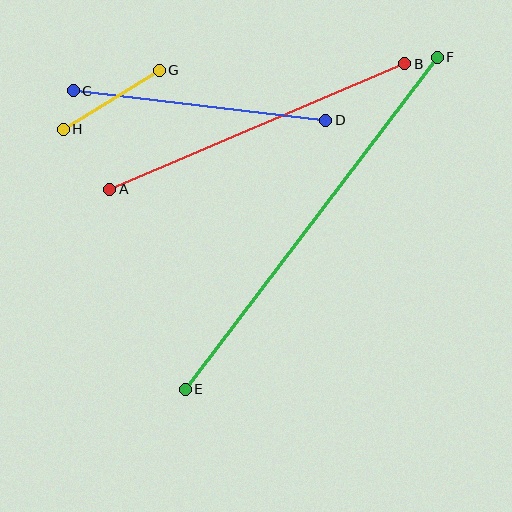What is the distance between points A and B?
The distance is approximately 320 pixels.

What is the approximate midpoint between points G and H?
The midpoint is at approximately (111, 100) pixels.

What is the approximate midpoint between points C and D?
The midpoint is at approximately (200, 105) pixels.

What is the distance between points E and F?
The distance is approximately 417 pixels.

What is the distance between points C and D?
The distance is approximately 254 pixels.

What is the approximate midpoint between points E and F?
The midpoint is at approximately (311, 223) pixels.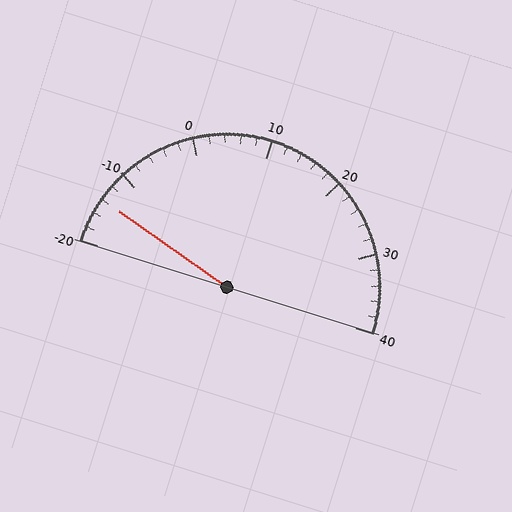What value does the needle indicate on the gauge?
The needle indicates approximately -14.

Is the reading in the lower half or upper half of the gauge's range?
The reading is in the lower half of the range (-20 to 40).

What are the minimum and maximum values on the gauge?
The gauge ranges from -20 to 40.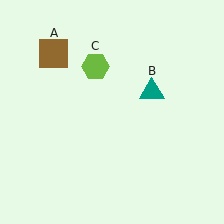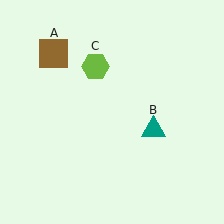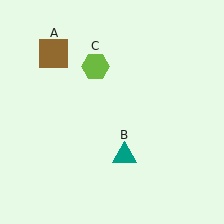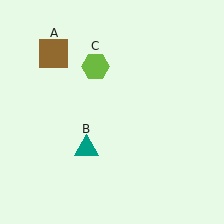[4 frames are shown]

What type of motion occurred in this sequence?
The teal triangle (object B) rotated clockwise around the center of the scene.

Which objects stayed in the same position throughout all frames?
Brown square (object A) and lime hexagon (object C) remained stationary.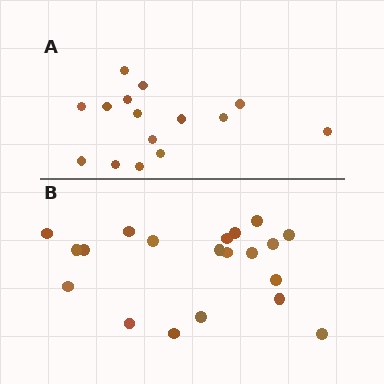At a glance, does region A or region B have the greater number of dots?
Region B (the bottom region) has more dots.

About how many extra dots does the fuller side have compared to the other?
Region B has about 5 more dots than region A.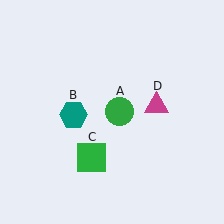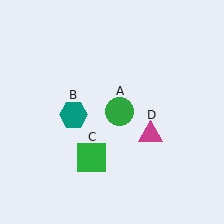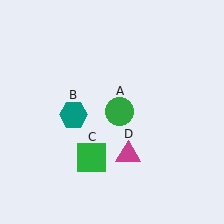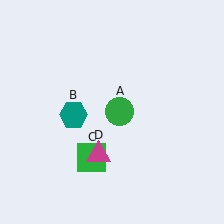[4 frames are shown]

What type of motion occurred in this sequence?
The magenta triangle (object D) rotated clockwise around the center of the scene.